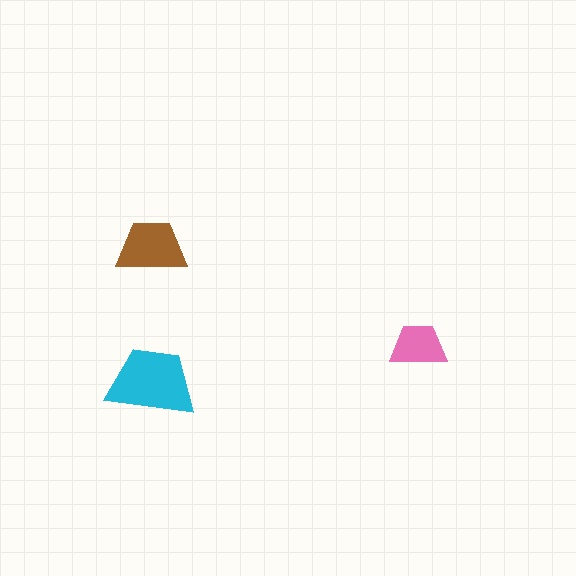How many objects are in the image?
There are 3 objects in the image.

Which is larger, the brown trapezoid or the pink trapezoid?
The brown one.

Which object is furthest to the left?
The brown trapezoid is leftmost.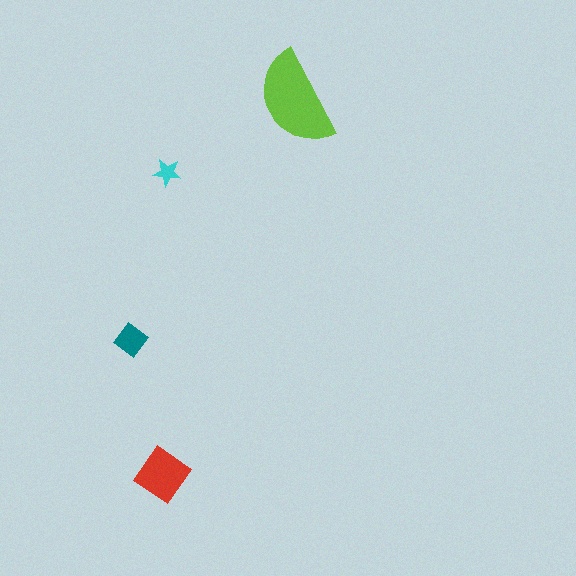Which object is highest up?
The lime semicircle is topmost.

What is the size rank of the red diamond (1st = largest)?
2nd.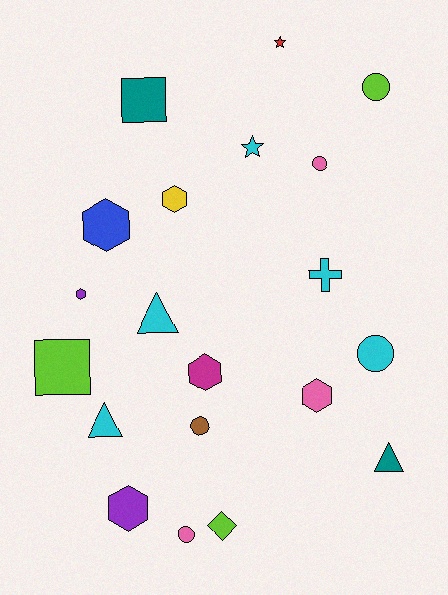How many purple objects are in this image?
There are 2 purple objects.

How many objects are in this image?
There are 20 objects.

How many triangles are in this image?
There are 3 triangles.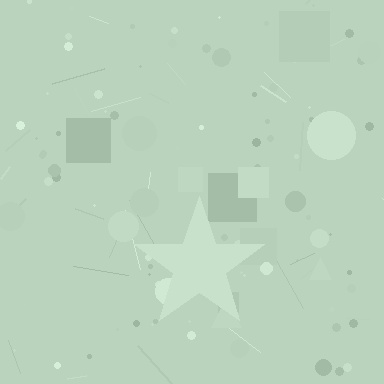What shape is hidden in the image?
A star is hidden in the image.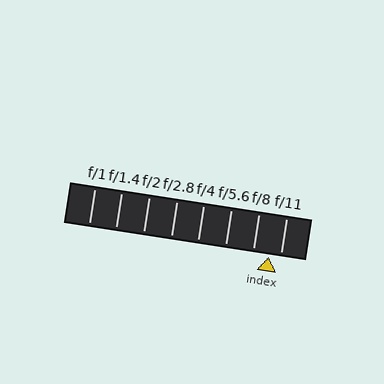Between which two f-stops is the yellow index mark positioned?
The index mark is between f/8 and f/11.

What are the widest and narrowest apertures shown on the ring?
The widest aperture shown is f/1 and the narrowest is f/11.